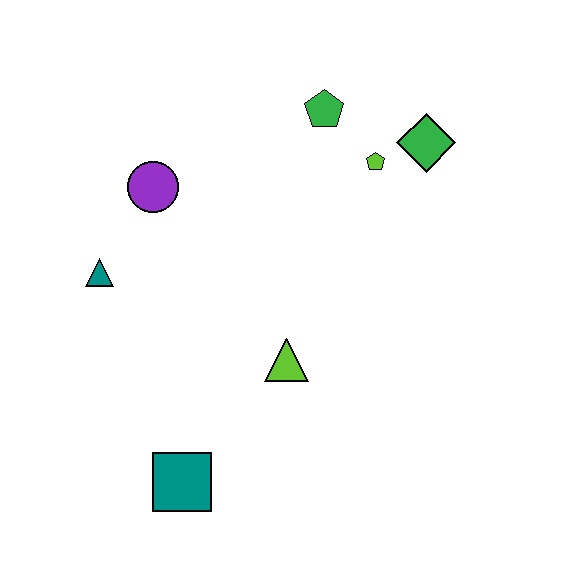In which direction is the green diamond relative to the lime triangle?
The green diamond is above the lime triangle.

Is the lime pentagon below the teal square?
No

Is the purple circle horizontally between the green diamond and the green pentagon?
No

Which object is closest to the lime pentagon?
The green diamond is closest to the lime pentagon.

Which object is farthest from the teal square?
The green diamond is farthest from the teal square.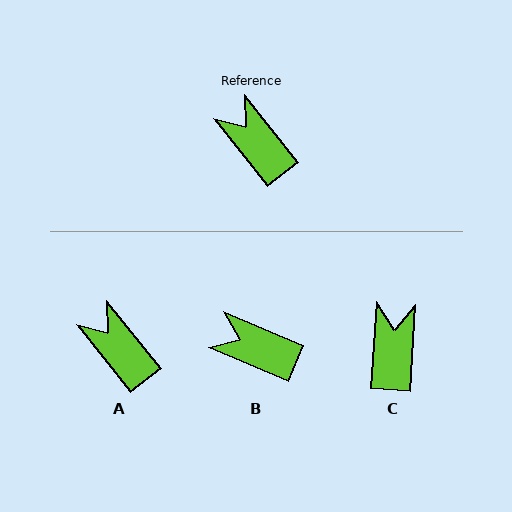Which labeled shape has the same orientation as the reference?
A.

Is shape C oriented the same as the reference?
No, it is off by about 42 degrees.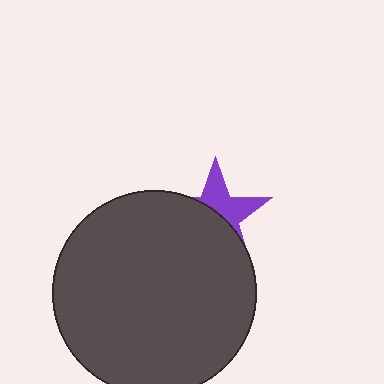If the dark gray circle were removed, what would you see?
You would see the complete purple star.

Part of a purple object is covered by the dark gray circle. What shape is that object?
It is a star.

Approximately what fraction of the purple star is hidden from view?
Roughly 58% of the purple star is hidden behind the dark gray circle.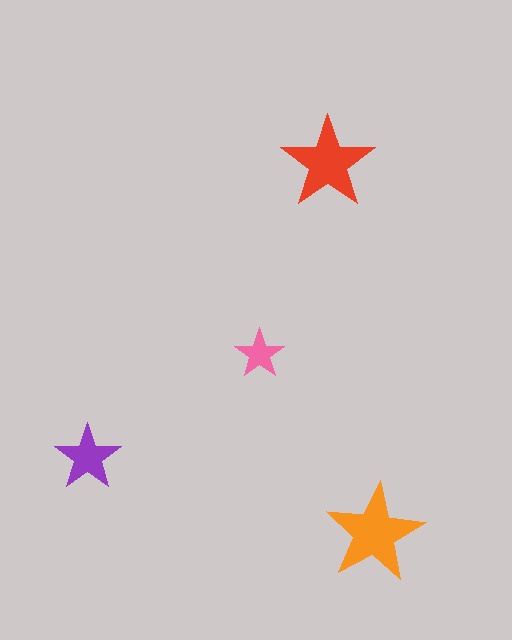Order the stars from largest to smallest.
the orange one, the red one, the purple one, the pink one.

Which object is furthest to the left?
The purple star is leftmost.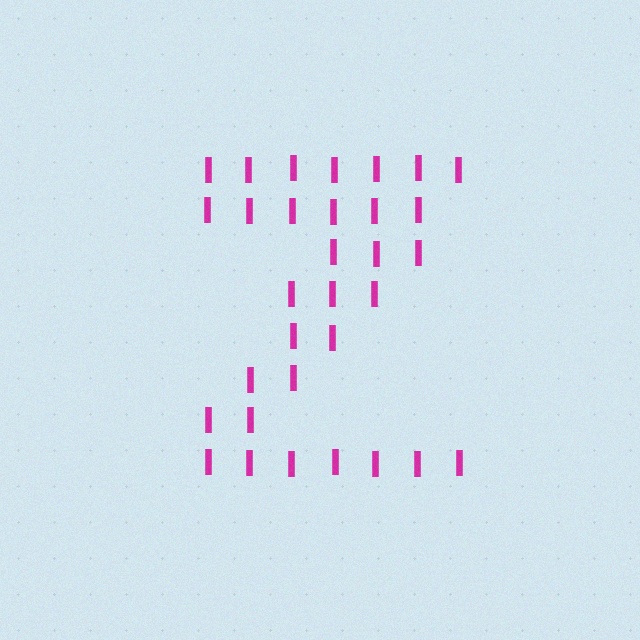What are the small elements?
The small elements are letter I's.